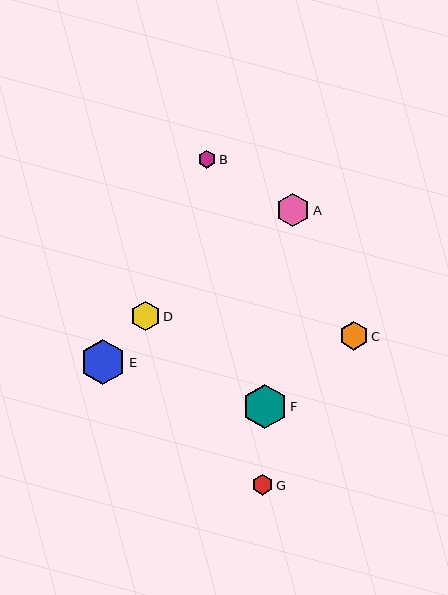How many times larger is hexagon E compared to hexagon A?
Hexagon E is approximately 1.3 times the size of hexagon A.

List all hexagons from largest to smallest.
From largest to smallest: E, F, A, D, C, G, B.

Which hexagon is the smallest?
Hexagon B is the smallest with a size of approximately 18 pixels.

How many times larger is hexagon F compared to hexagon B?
Hexagon F is approximately 2.5 times the size of hexagon B.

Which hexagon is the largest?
Hexagon E is the largest with a size of approximately 45 pixels.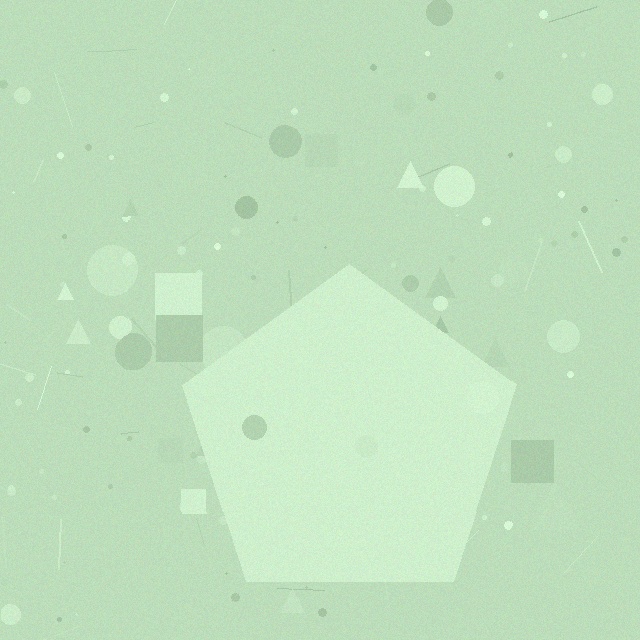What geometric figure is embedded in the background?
A pentagon is embedded in the background.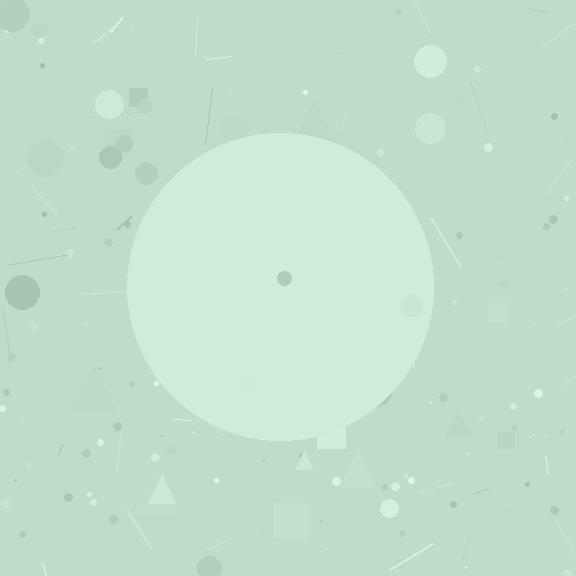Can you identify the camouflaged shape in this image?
The camouflaged shape is a circle.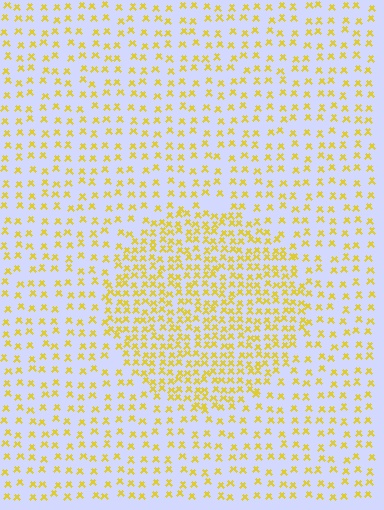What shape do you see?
I see a circle.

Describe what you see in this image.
The image contains small yellow elements arranged at two different densities. A circle-shaped region is visible where the elements are more densely packed than the surrounding area.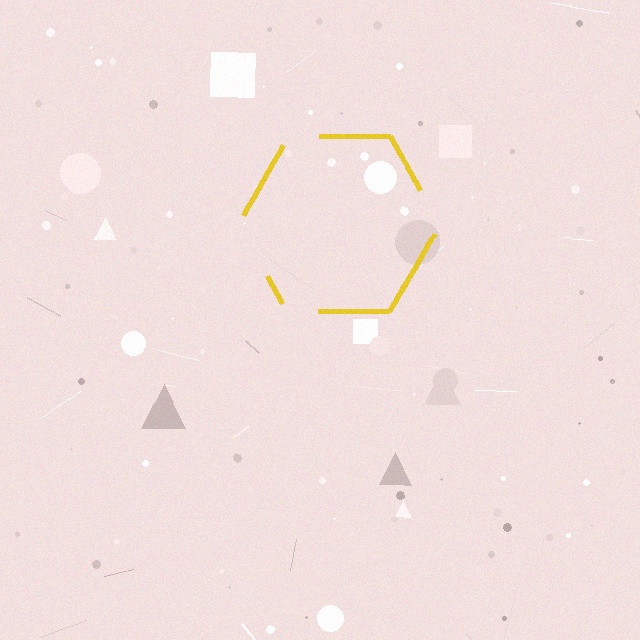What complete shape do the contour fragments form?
The contour fragments form a hexagon.